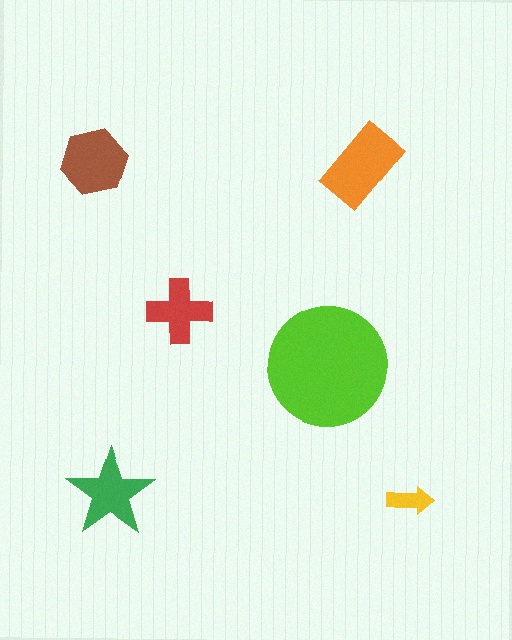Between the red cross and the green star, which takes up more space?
The green star.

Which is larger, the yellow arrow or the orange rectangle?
The orange rectangle.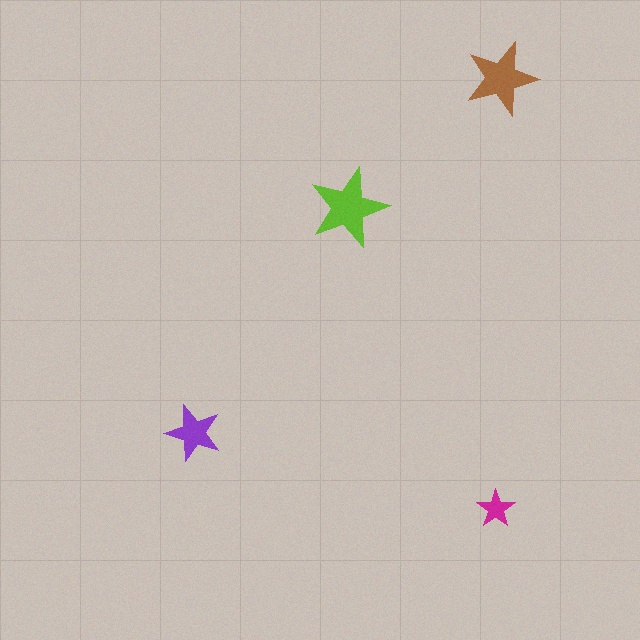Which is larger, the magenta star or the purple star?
The purple one.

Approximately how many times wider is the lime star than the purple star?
About 1.5 times wider.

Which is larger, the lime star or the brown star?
The lime one.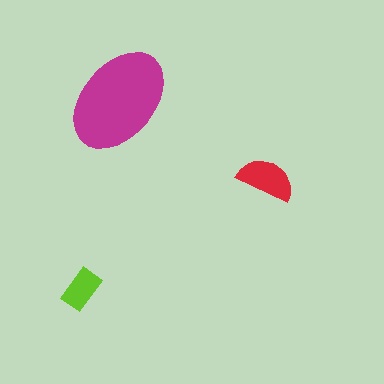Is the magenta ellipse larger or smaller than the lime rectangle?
Larger.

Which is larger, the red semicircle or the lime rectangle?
The red semicircle.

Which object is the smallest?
The lime rectangle.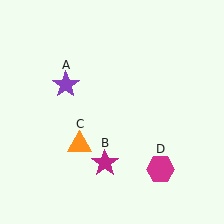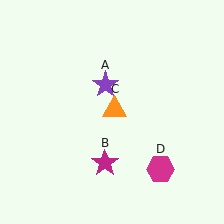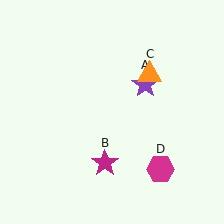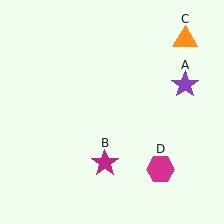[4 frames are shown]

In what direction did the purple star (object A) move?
The purple star (object A) moved right.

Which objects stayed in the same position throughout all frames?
Magenta star (object B) and magenta hexagon (object D) remained stationary.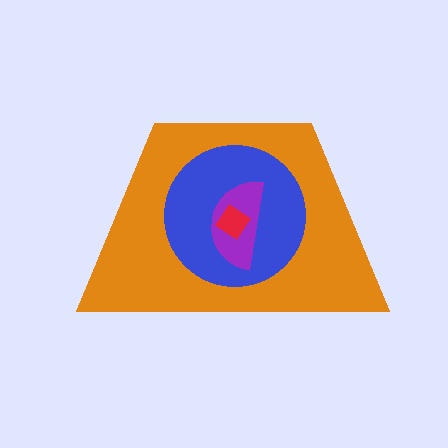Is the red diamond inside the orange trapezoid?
Yes.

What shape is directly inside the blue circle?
The purple semicircle.